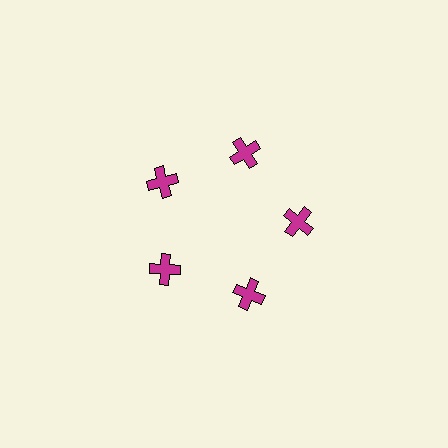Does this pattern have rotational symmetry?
Yes, this pattern has 5-fold rotational symmetry. It looks the same after rotating 72 degrees around the center.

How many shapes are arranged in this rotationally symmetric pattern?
There are 5 shapes, arranged in 5 groups of 1.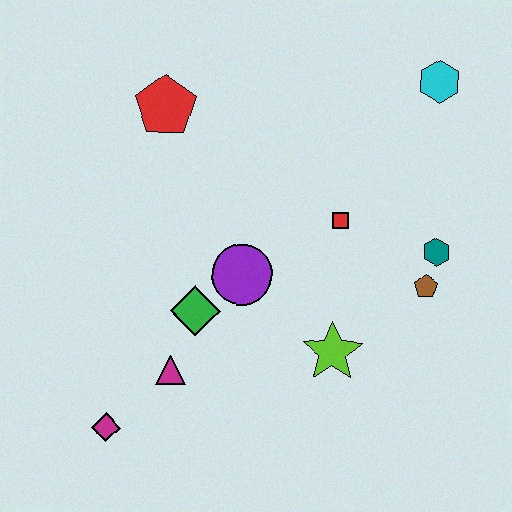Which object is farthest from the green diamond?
The cyan hexagon is farthest from the green diamond.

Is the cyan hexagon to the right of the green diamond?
Yes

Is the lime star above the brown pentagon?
No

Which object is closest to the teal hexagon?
The brown pentagon is closest to the teal hexagon.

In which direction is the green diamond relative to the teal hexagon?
The green diamond is to the left of the teal hexagon.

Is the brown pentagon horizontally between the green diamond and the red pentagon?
No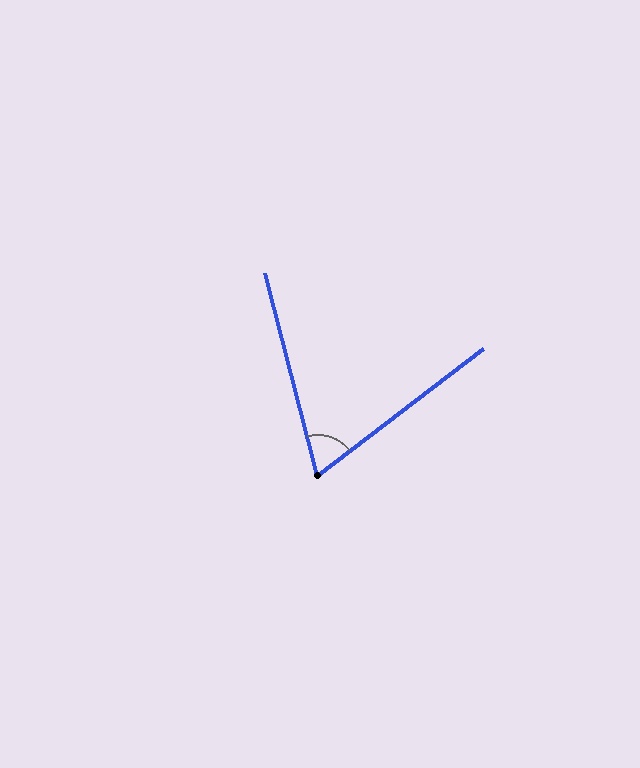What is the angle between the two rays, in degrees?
Approximately 67 degrees.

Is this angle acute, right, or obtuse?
It is acute.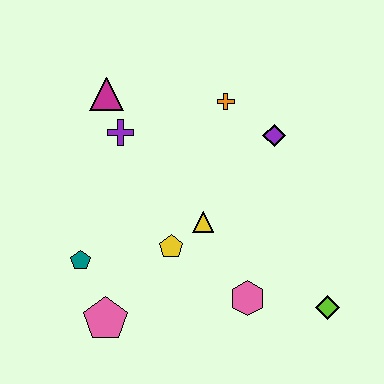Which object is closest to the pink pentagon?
The teal pentagon is closest to the pink pentagon.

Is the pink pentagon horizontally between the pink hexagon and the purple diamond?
No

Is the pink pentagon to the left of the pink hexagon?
Yes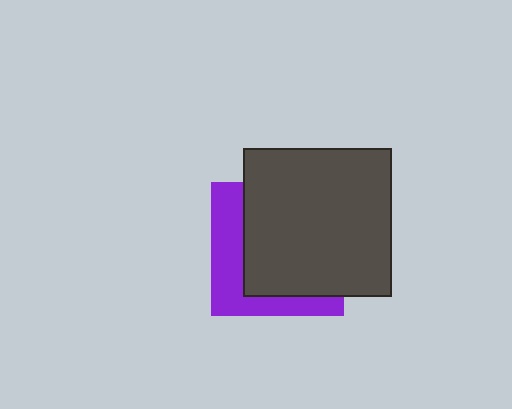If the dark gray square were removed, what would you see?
You would see the complete purple square.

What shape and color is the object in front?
The object in front is a dark gray square.